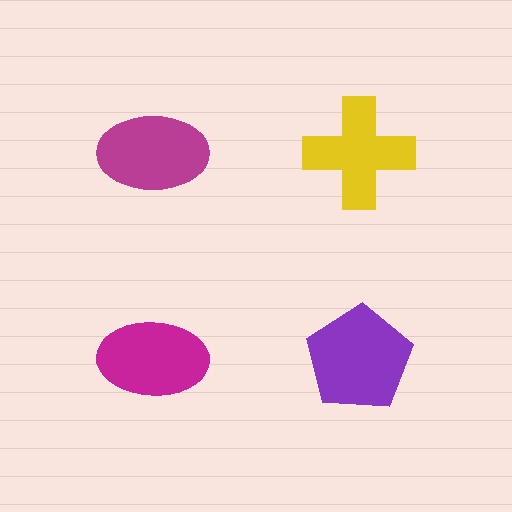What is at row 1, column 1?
A magenta ellipse.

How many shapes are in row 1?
2 shapes.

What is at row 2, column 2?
A purple pentagon.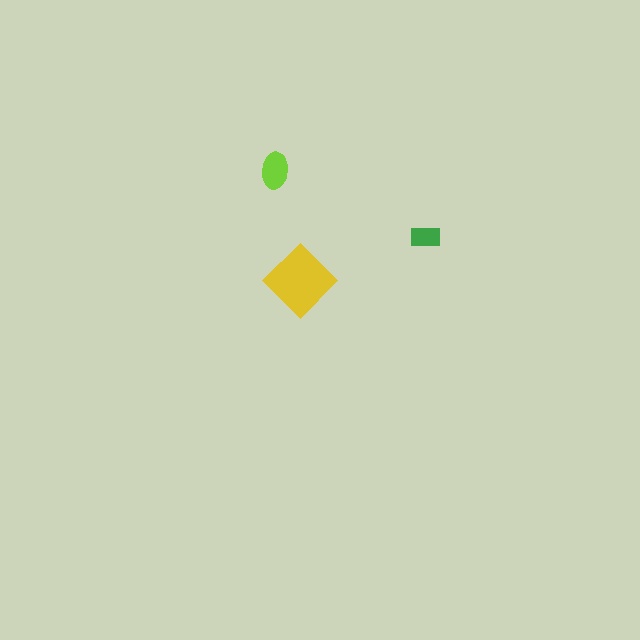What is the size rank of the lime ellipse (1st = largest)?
2nd.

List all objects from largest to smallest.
The yellow diamond, the lime ellipse, the green rectangle.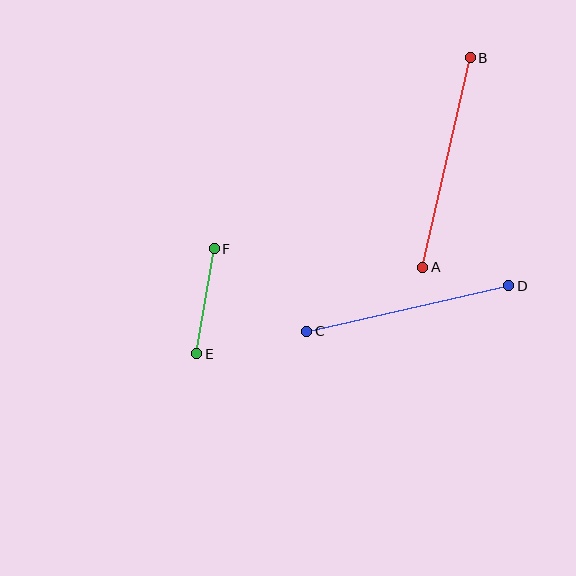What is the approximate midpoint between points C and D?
The midpoint is at approximately (408, 308) pixels.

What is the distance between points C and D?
The distance is approximately 207 pixels.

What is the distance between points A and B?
The distance is approximately 214 pixels.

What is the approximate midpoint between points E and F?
The midpoint is at approximately (205, 301) pixels.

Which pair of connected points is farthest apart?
Points A and B are farthest apart.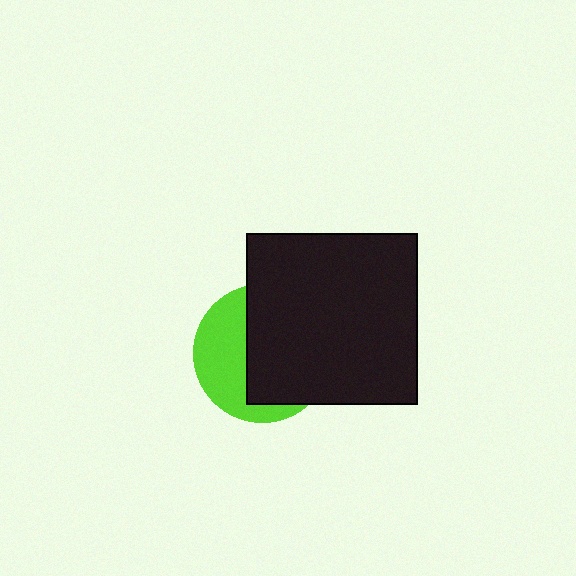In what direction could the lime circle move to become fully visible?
The lime circle could move left. That would shift it out from behind the black square entirely.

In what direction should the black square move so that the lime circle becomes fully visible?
The black square should move right. That is the shortest direction to clear the overlap and leave the lime circle fully visible.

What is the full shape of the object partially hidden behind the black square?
The partially hidden object is a lime circle.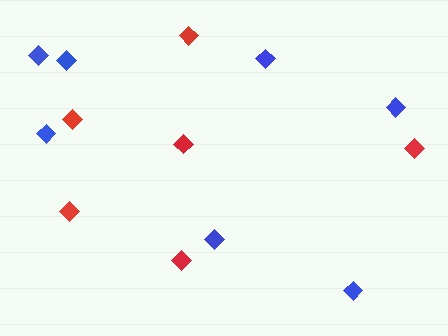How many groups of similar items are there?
There are 2 groups: one group of blue diamonds (7) and one group of red diamonds (6).